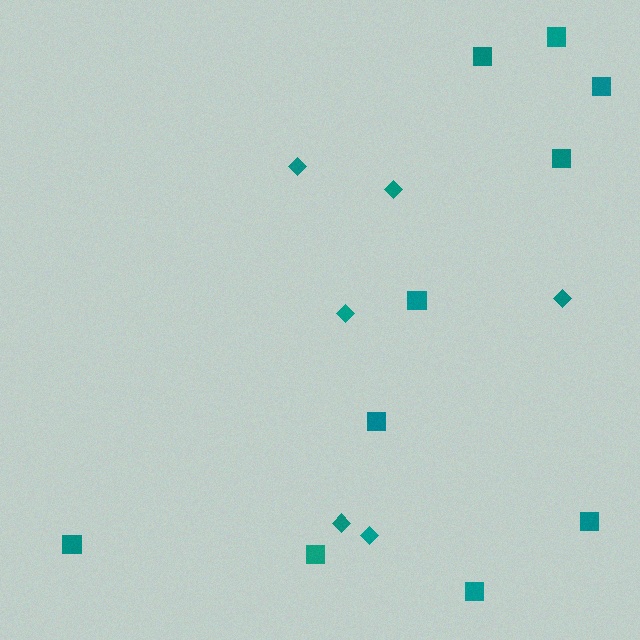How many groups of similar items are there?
There are 2 groups: one group of squares (10) and one group of diamonds (6).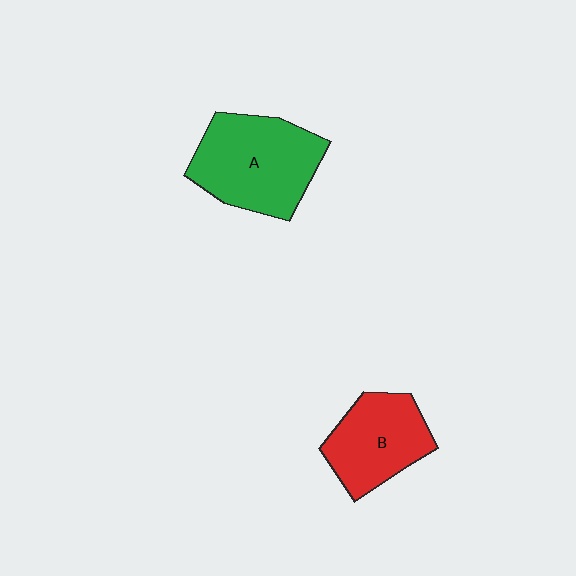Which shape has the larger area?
Shape A (green).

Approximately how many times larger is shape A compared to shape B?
Approximately 1.3 times.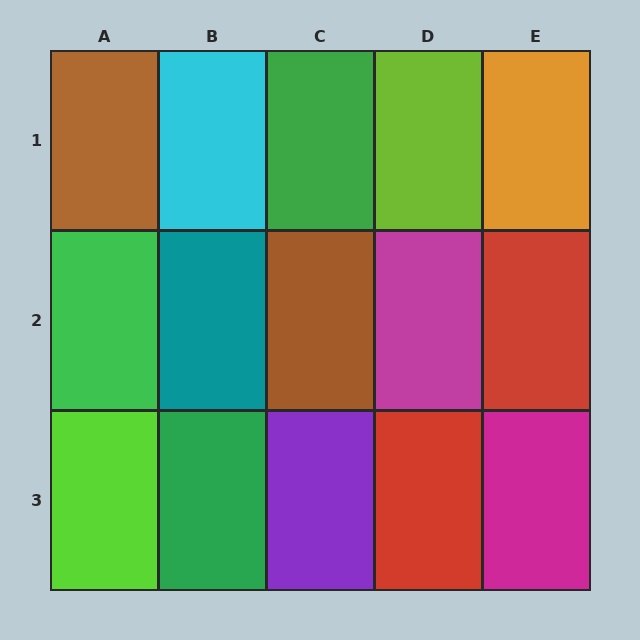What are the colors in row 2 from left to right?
Green, teal, brown, magenta, red.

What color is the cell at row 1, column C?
Green.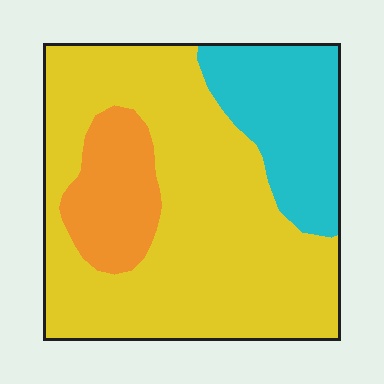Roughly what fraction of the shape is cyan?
Cyan covers about 20% of the shape.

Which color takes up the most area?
Yellow, at roughly 65%.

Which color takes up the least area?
Orange, at roughly 15%.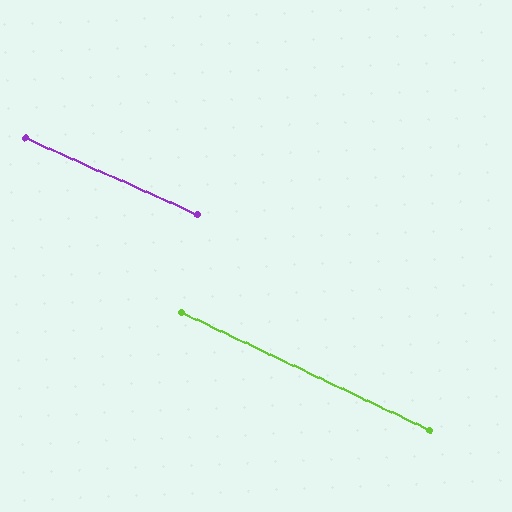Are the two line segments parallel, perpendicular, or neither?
Parallel — their directions differ by only 1.4°.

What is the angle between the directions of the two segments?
Approximately 1 degree.